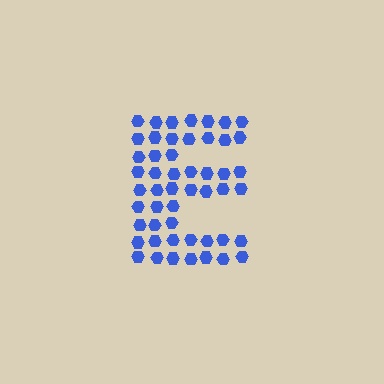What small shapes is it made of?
It is made of small hexagons.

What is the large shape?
The large shape is the letter E.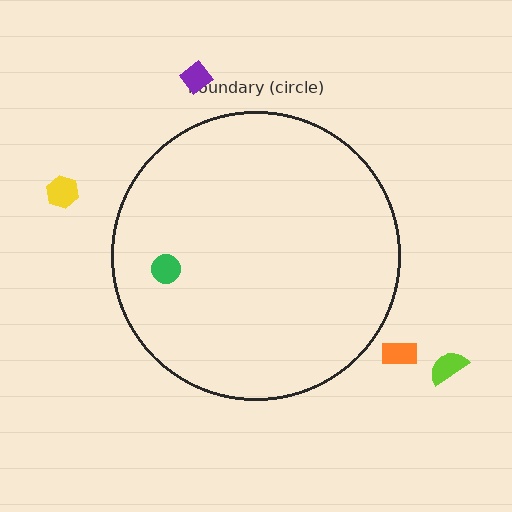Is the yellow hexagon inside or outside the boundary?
Outside.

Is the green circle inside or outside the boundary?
Inside.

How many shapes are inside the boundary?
1 inside, 4 outside.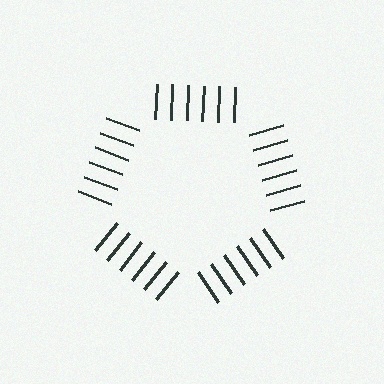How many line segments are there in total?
30 — 6 along each of the 5 edges.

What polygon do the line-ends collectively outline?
An illusory pentagon — the line segments terminate on its edges but no continuous stroke is drawn.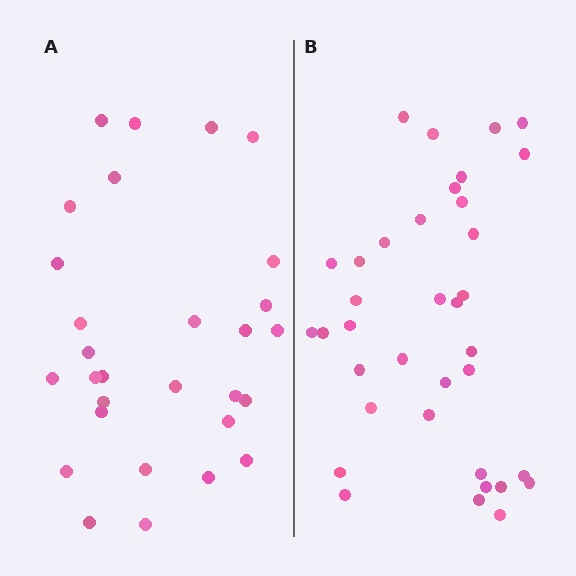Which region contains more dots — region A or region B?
Region B (the right region) has more dots.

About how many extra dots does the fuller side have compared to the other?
Region B has roughly 8 or so more dots than region A.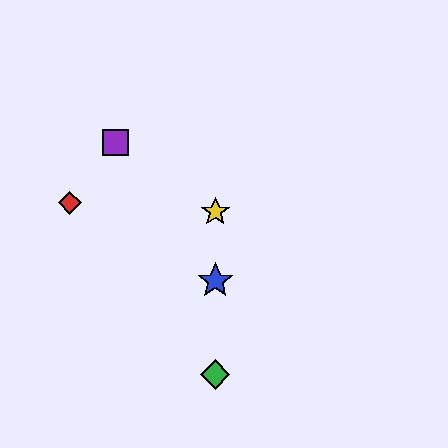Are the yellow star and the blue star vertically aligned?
Yes, both are at x≈215.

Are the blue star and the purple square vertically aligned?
No, the blue star is at x≈215 and the purple square is at x≈116.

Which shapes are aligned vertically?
The blue star, the green diamond, the yellow star are aligned vertically.